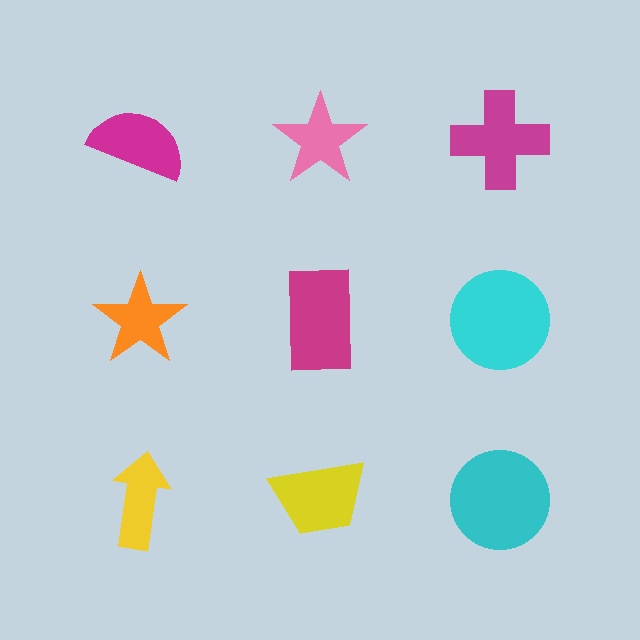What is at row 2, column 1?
An orange star.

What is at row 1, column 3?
A magenta cross.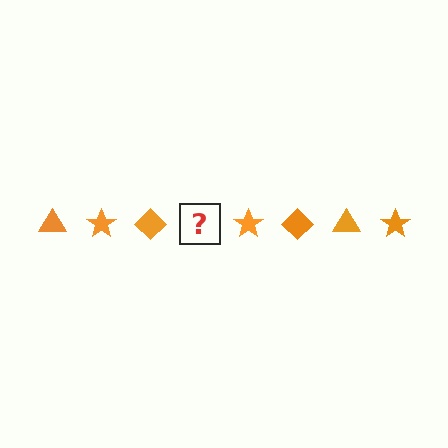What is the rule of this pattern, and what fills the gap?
The rule is that the pattern cycles through triangle, star, diamond shapes in orange. The gap should be filled with an orange triangle.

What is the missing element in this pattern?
The missing element is an orange triangle.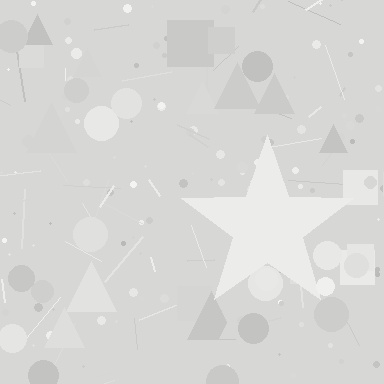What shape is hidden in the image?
A star is hidden in the image.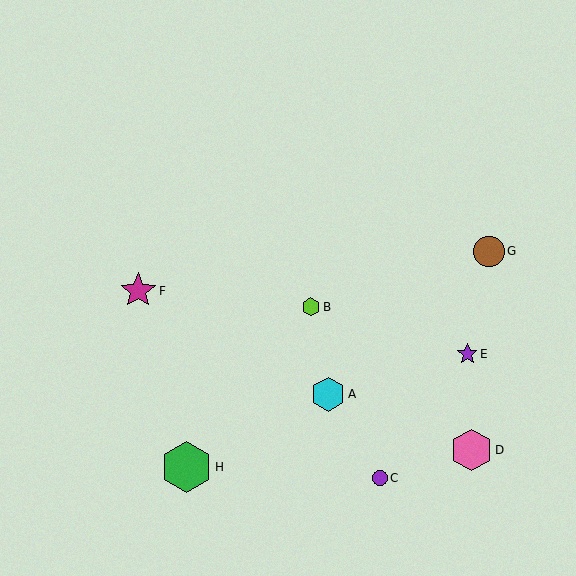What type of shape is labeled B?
Shape B is a lime hexagon.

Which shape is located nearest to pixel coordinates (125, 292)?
The magenta star (labeled F) at (138, 291) is nearest to that location.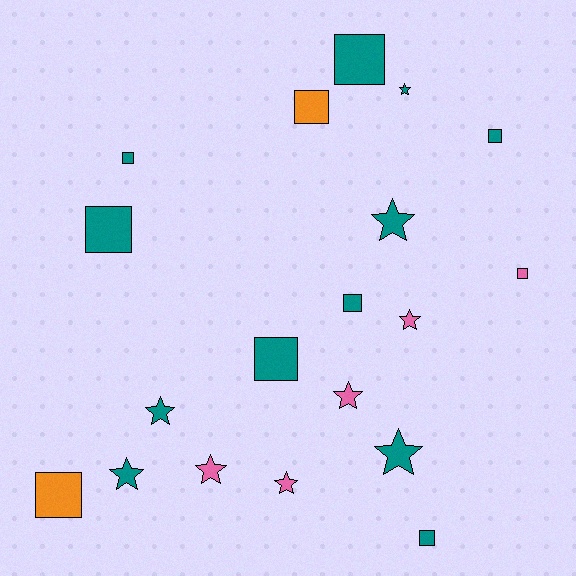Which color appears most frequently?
Teal, with 12 objects.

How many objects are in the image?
There are 19 objects.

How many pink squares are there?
There is 1 pink square.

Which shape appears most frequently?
Square, with 10 objects.